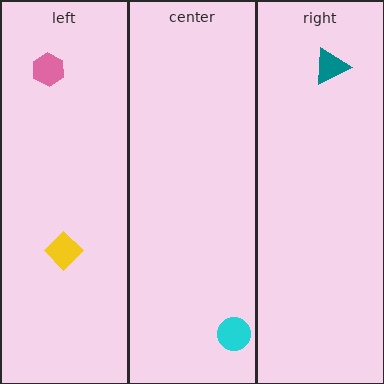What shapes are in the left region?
The yellow diamond, the pink hexagon.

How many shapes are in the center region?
1.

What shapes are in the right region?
The teal triangle.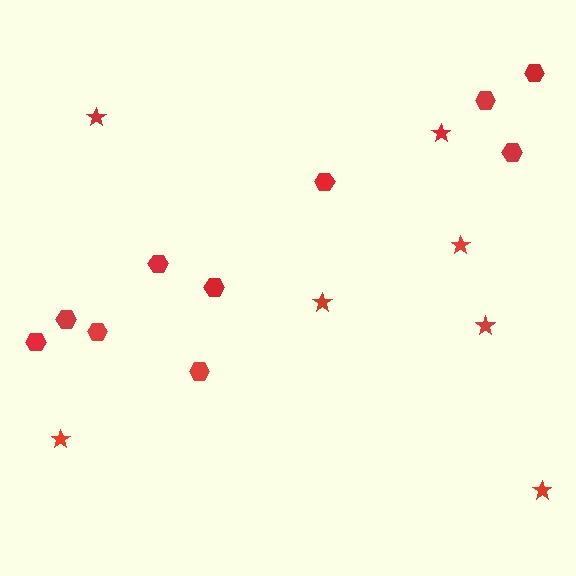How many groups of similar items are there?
There are 2 groups: one group of hexagons (10) and one group of stars (7).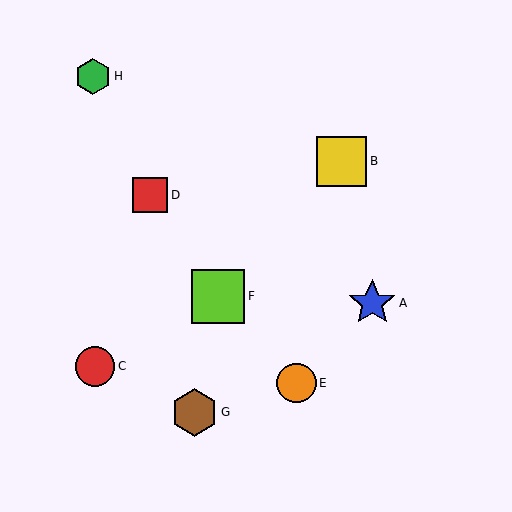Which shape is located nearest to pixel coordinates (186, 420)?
The brown hexagon (labeled G) at (194, 412) is nearest to that location.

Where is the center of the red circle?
The center of the red circle is at (95, 366).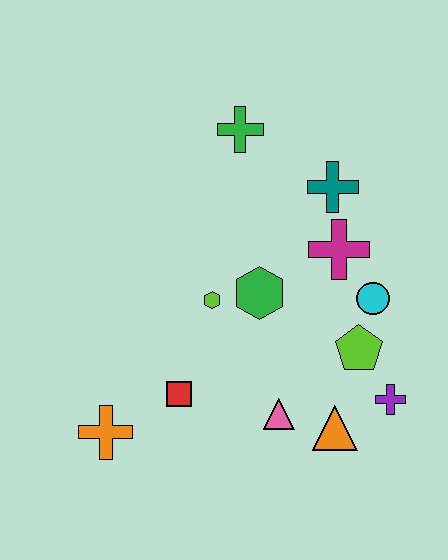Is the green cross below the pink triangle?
No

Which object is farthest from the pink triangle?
The green cross is farthest from the pink triangle.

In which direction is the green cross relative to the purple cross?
The green cross is above the purple cross.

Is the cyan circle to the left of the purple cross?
Yes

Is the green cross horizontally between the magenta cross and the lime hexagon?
Yes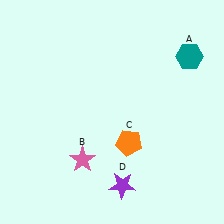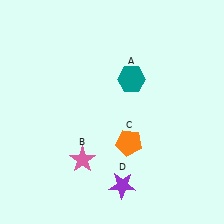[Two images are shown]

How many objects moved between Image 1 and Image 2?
1 object moved between the two images.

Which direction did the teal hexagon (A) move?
The teal hexagon (A) moved left.